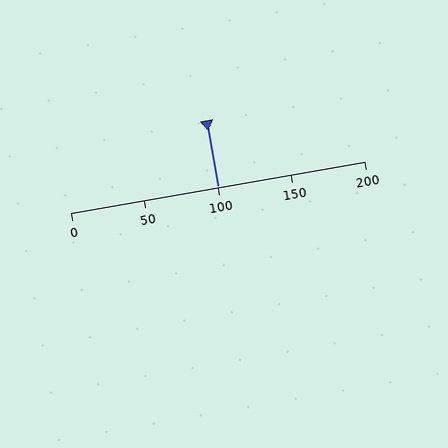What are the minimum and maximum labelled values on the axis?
The axis runs from 0 to 200.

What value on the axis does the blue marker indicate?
The marker indicates approximately 100.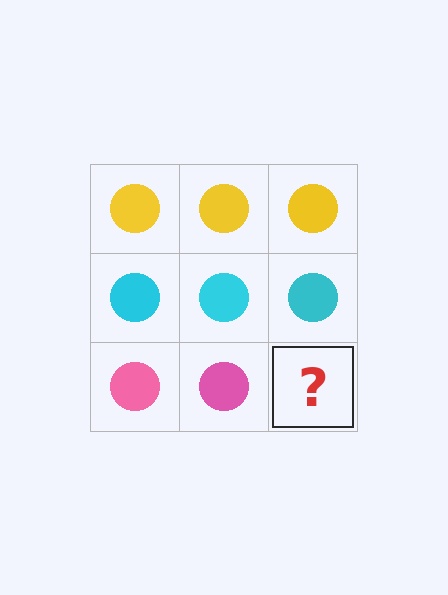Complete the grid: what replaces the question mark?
The question mark should be replaced with a pink circle.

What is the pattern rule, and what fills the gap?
The rule is that each row has a consistent color. The gap should be filled with a pink circle.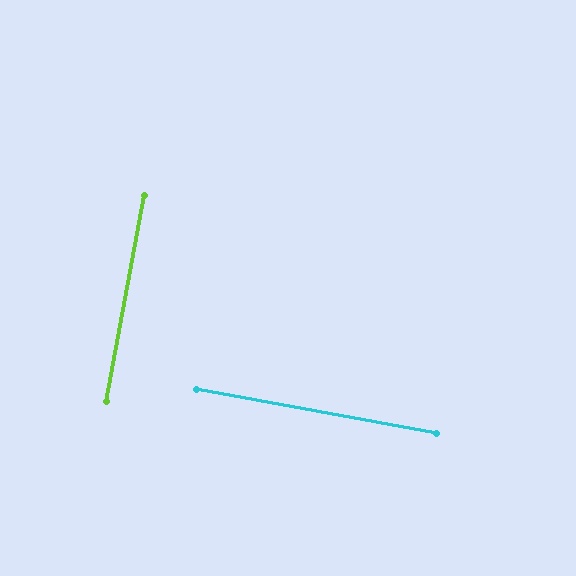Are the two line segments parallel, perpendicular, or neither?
Perpendicular — they meet at approximately 90°.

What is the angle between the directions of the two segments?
Approximately 90 degrees.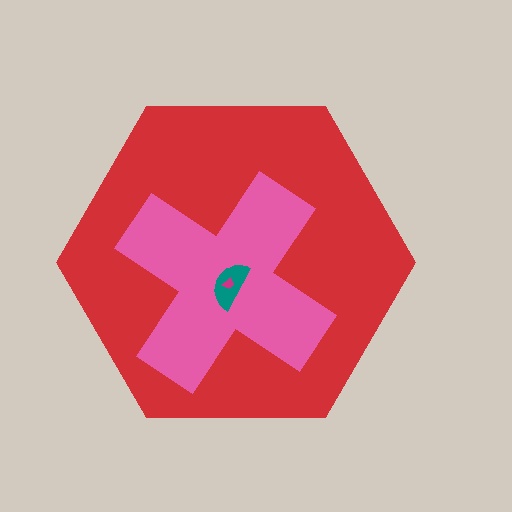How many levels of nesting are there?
4.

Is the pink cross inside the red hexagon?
Yes.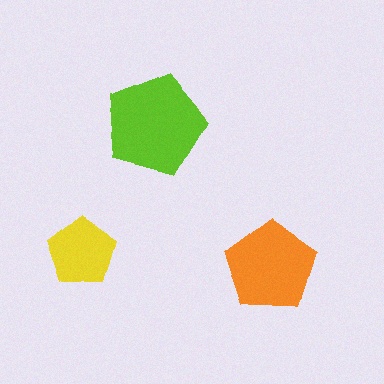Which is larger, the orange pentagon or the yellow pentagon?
The orange one.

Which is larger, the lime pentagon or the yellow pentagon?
The lime one.